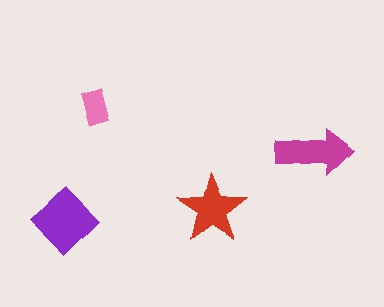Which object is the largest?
The purple diamond.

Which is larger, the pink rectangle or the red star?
The red star.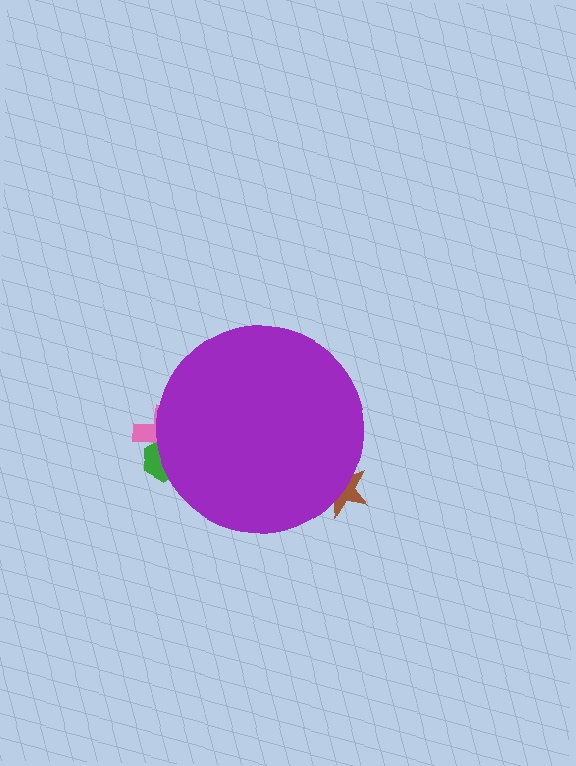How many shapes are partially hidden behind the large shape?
3 shapes are partially hidden.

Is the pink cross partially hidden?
Yes, the pink cross is partially hidden behind the purple circle.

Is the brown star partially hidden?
Yes, the brown star is partially hidden behind the purple circle.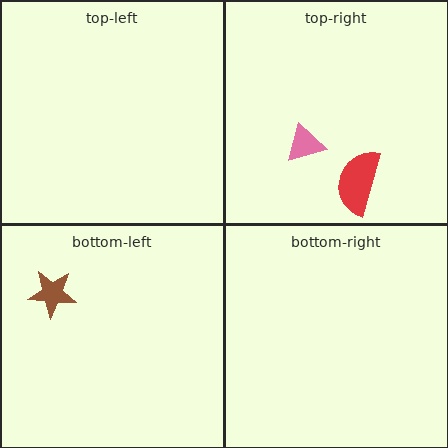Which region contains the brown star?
The bottom-left region.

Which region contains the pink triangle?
The top-right region.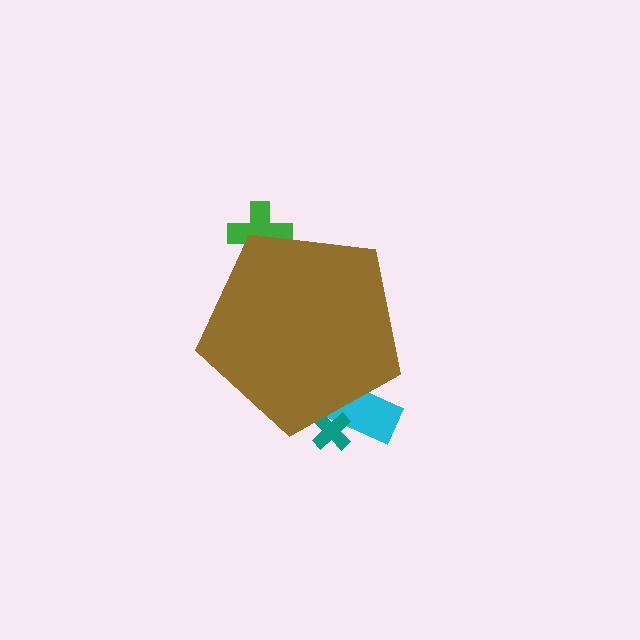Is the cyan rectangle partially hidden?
Yes, the cyan rectangle is partially hidden behind the brown pentagon.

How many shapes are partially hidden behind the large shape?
3 shapes are partially hidden.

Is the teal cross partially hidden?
Yes, the teal cross is partially hidden behind the brown pentagon.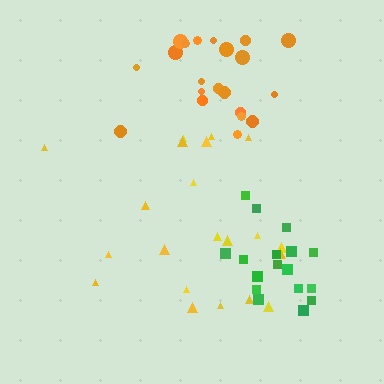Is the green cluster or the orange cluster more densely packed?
Orange.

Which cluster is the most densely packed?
Orange.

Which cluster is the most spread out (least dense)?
Yellow.